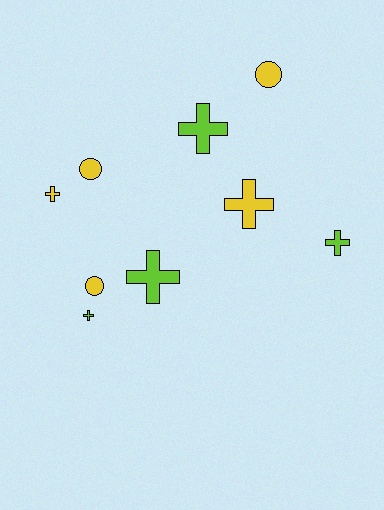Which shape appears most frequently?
Cross, with 6 objects.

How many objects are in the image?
There are 9 objects.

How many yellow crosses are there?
There are 2 yellow crosses.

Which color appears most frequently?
Yellow, with 5 objects.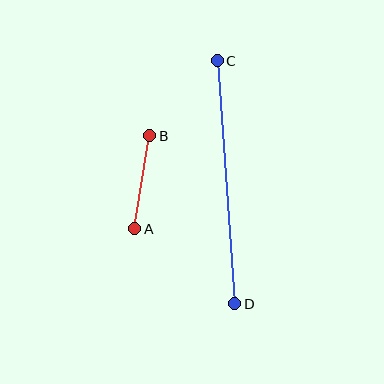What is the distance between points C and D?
The distance is approximately 244 pixels.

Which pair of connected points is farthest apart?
Points C and D are farthest apart.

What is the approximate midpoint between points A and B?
The midpoint is at approximately (142, 182) pixels.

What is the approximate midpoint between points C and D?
The midpoint is at approximately (226, 182) pixels.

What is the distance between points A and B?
The distance is approximately 94 pixels.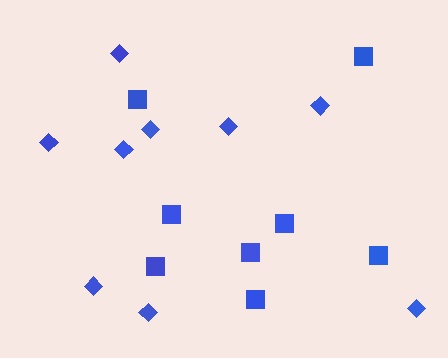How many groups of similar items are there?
There are 2 groups: one group of squares (8) and one group of diamonds (9).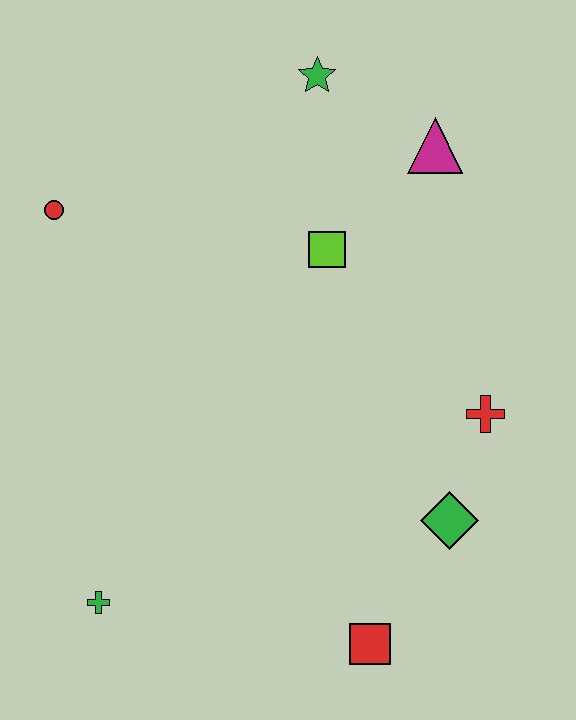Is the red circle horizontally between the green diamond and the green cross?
No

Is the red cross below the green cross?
No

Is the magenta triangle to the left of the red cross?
Yes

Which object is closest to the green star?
The magenta triangle is closest to the green star.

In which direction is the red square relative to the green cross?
The red square is to the right of the green cross.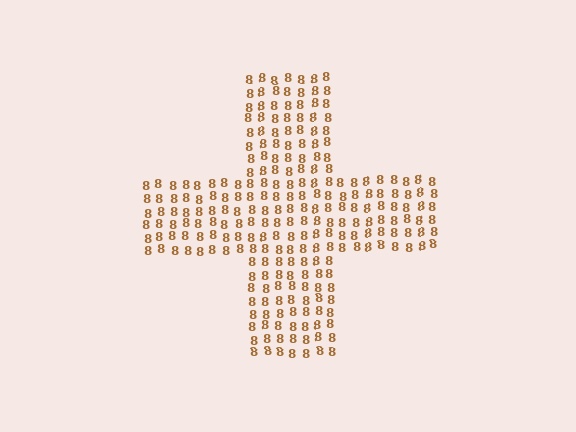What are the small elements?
The small elements are digit 8's.